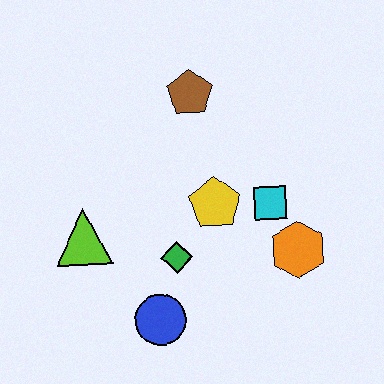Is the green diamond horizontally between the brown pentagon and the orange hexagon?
No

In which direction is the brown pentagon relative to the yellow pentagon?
The brown pentagon is above the yellow pentagon.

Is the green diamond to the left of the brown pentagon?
Yes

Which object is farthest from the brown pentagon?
The blue circle is farthest from the brown pentagon.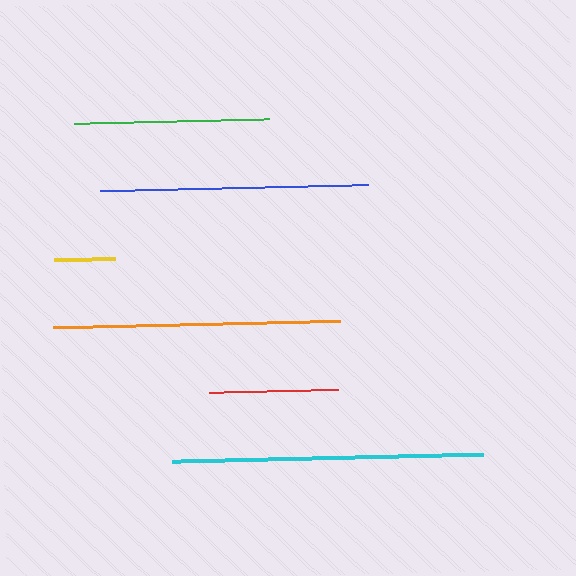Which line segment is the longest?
The cyan line is the longest at approximately 311 pixels.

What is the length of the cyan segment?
The cyan segment is approximately 311 pixels long.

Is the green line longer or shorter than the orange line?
The orange line is longer than the green line.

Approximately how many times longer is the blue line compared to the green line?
The blue line is approximately 1.4 times the length of the green line.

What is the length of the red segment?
The red segment is approximately 129 pixels long.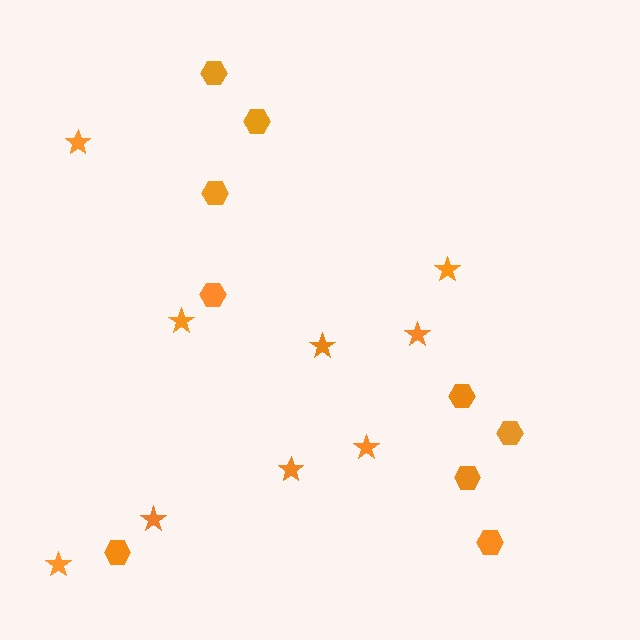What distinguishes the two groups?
There are 2 groups: one group of hexagons (9) and one group of stars (9).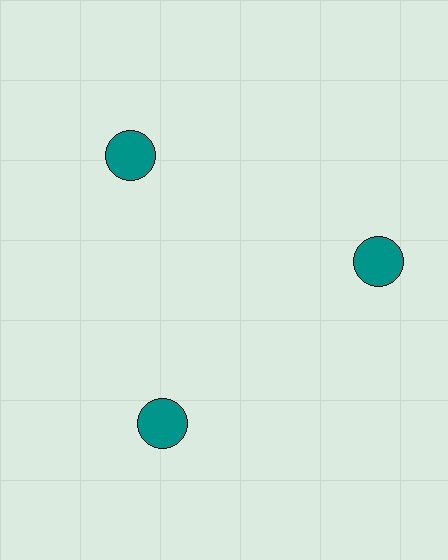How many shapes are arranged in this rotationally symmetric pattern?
There are 3 shapes, arranged in 3 groups of 1.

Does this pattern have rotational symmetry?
Yes, this pattern has 3-fold rotational symmetry. It looks the same after rotating 120 degrees around the center.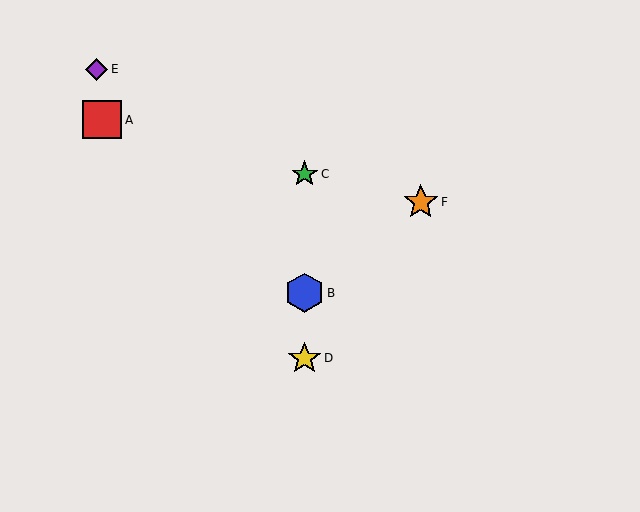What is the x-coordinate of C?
Object C is at x≈305.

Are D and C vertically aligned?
Yes, both are at x≈305.